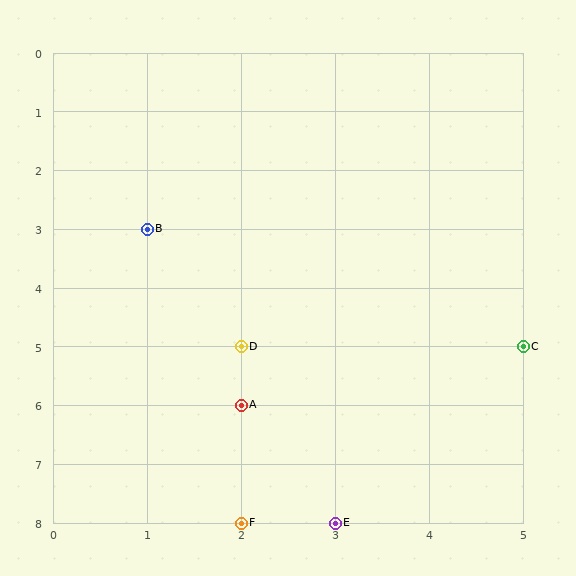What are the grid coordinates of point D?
Point D is at grid coordinates (2, 5).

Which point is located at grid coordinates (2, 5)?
Point D is at (2, 5).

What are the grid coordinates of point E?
Point E is at grid coordinates (3, 8).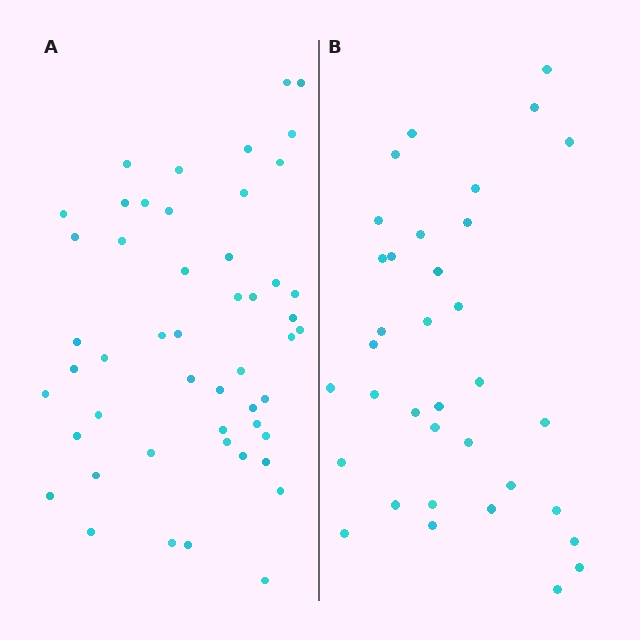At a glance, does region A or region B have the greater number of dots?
Region A (the left region) has more dots.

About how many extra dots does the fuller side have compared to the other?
Region A has approximately 15 more dots than region B.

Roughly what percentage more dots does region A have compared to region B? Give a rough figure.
About 45% more.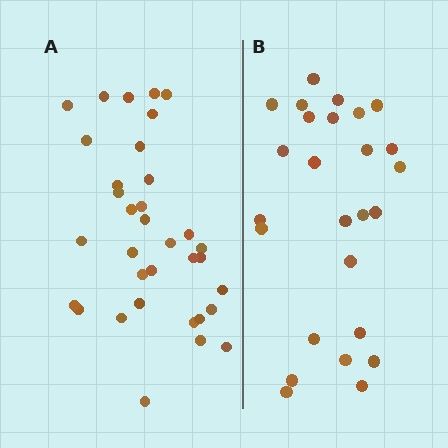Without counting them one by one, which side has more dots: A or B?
Region A (the left region) has more dots.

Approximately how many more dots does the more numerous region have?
Region A has roughly 8 or so more dots than region B.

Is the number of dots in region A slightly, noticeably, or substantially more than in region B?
Region A has noticeably more, but not dramatically so. The ratio is roughly 1.3 to 1.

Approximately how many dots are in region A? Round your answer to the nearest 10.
About 30 dots. (The exact count is 34, which rounds to 30.)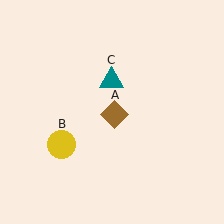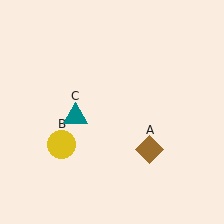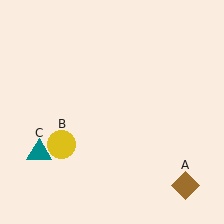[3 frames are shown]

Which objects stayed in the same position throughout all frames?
Yellow circle (object B) remained stationary.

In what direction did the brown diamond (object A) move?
The brown diamond (object A) moved down and to the right.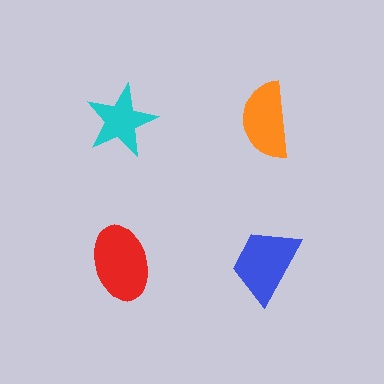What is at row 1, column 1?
A cyan star.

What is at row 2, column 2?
A blue trapezoid.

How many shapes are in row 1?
2 shapes.